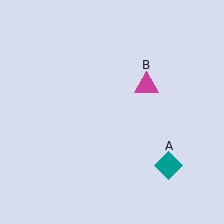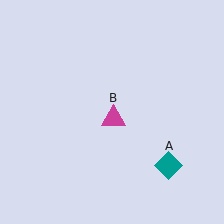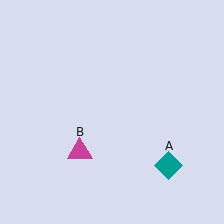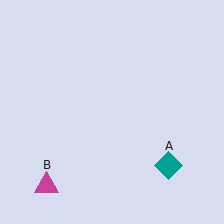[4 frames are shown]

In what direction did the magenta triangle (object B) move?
The magenta triangle (object B) moved down and to the left.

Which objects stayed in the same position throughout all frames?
Teal diamond (object A) remained stationary.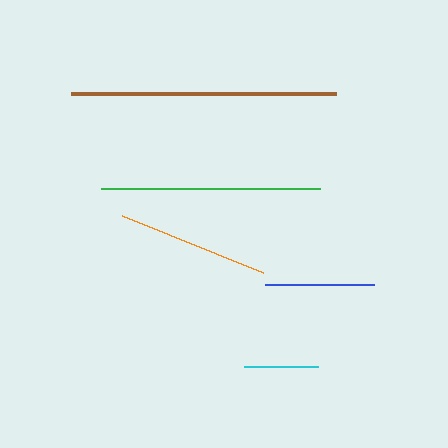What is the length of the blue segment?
The blue segment is approximately 109 pixels long.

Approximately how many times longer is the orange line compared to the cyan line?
The orange line is approximately 2.1 times the length of the cyan line.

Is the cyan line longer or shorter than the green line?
The green line is longer than the cyan line.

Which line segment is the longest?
The brown line is the longest at approximately 265 pixels.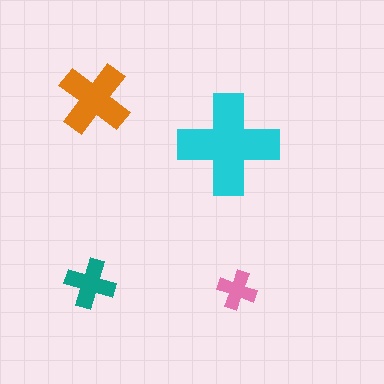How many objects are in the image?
There are 4 objects in the image.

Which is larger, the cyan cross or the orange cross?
The cyan one.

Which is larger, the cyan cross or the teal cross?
The cyan one.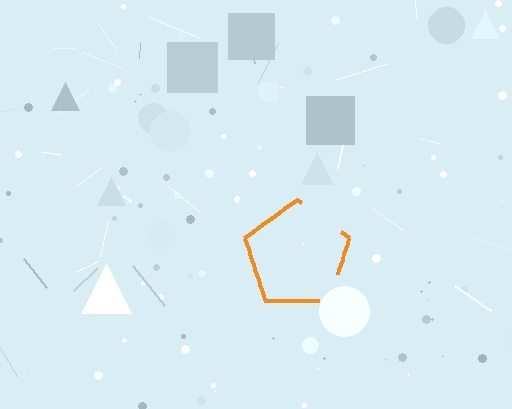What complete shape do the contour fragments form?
The contour fragments form a pentagon.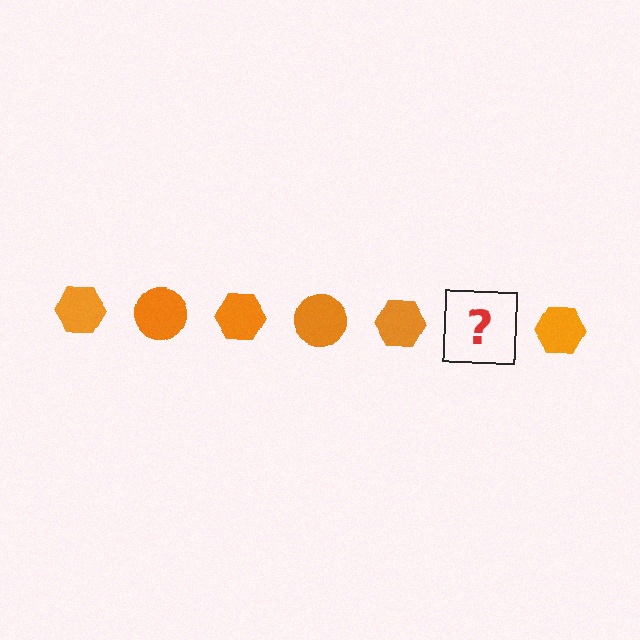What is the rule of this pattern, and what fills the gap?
The rule is that the pattern cycles through hexagon, circle shapes in orange. The gap should be filled with an orange circle.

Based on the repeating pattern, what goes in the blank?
The blank should be an orange circle.